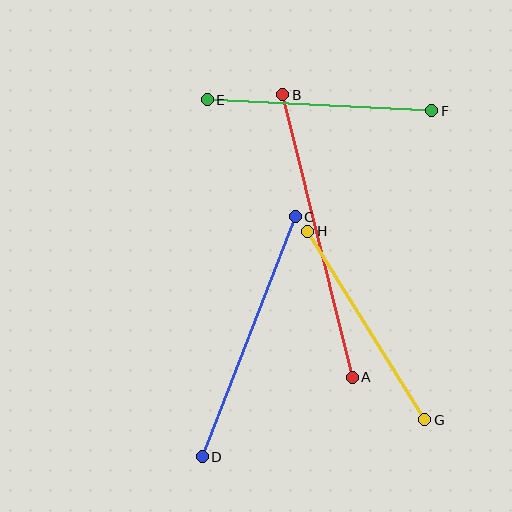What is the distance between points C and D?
The distance is approximately 258 pixels.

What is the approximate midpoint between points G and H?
The midpoint is at approximately (366, 326) pixels.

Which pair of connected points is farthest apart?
Points A and B are farthest apart.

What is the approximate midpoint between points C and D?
The midpoint is at approximately (249, 337) pixels.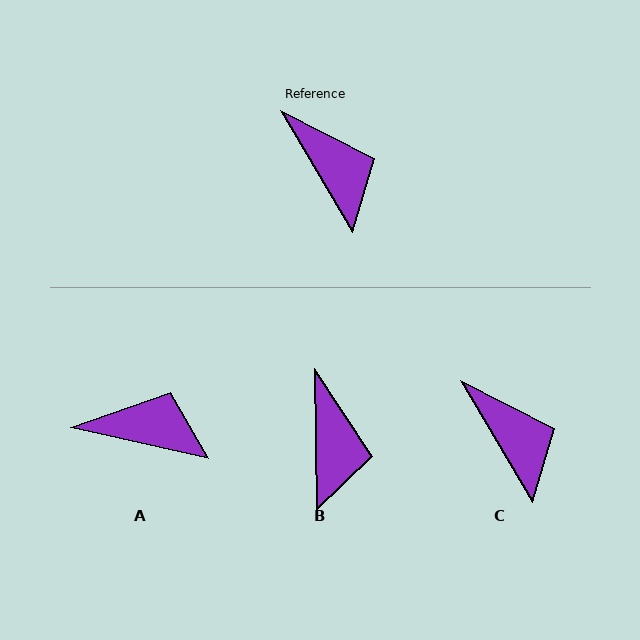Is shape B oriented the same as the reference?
No, it is off by about 30 degrees.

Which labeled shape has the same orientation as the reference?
C.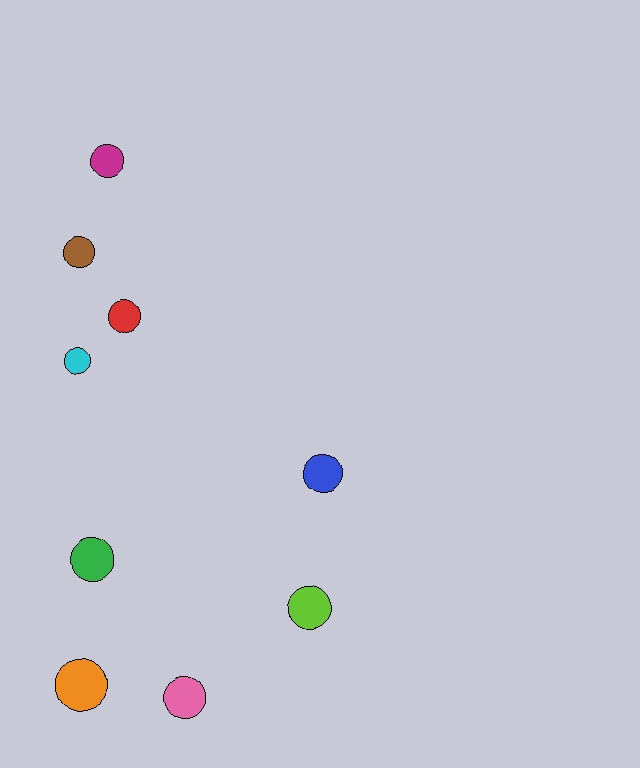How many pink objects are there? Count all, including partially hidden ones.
There is 1 pink object.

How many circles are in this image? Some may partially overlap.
There are 9 circles.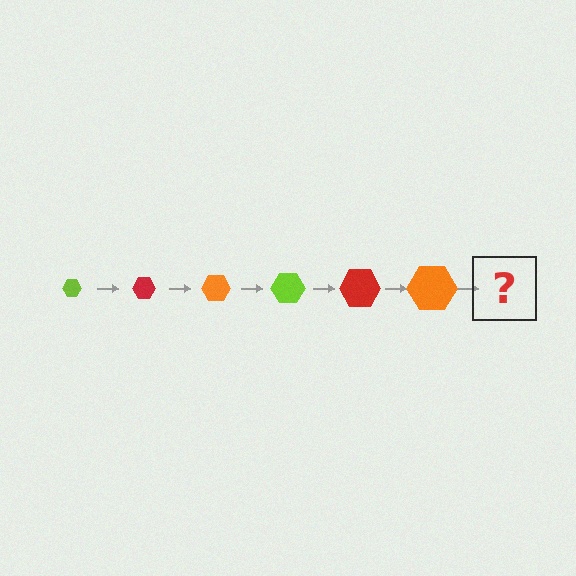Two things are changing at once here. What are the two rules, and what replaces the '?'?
The two rules are that the hexagon grows larger each step and the color cycles through lime, red, and orange. The '?' should be a lime hexagon, larger than the previous one.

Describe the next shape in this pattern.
It should be a lime hexagon, larger than the previous one.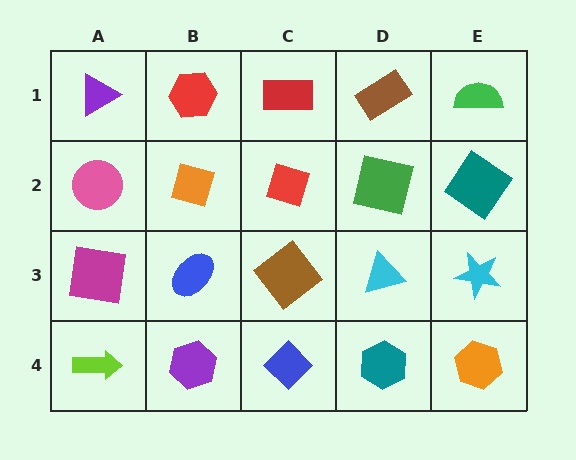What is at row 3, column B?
A blue ellipse.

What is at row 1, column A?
A purple triangle.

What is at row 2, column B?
An orange diamond.